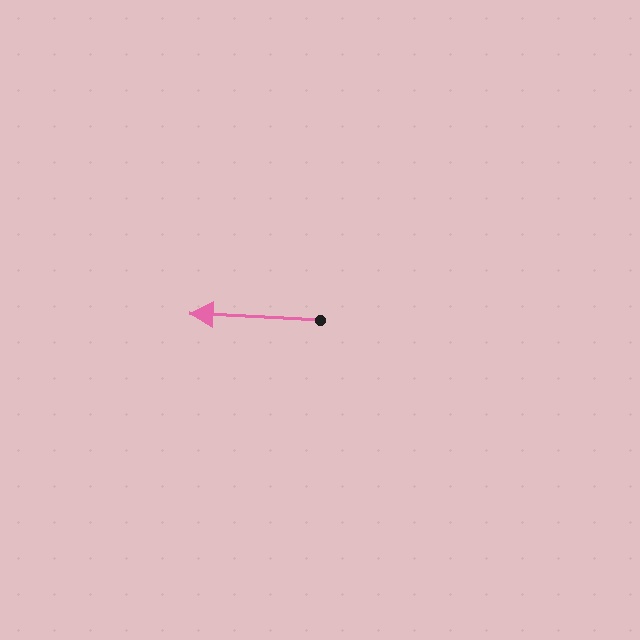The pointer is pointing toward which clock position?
Roughly 9 o'clock.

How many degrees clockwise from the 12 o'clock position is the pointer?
Approximately 273 degrees.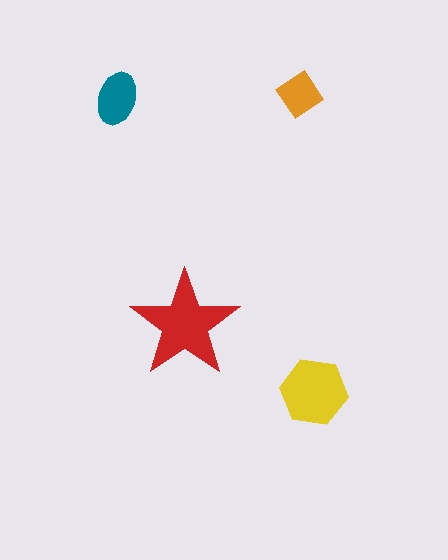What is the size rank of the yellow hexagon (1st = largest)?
2nd.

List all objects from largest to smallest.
The red star, the yellow hexagon, the teal ellipse, the orange diamond.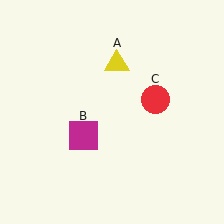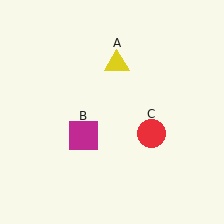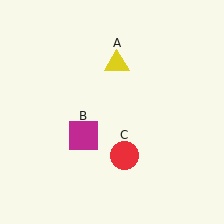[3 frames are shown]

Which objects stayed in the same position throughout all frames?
Yellow triangle (object A) and magenta square (object B) remained stationary.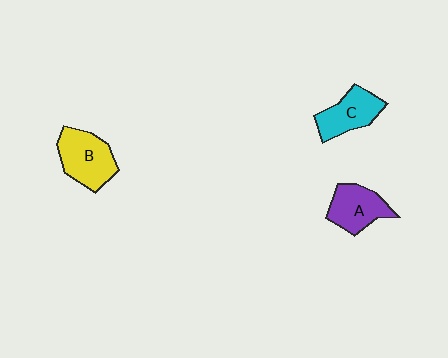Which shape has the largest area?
Shape B (yellow).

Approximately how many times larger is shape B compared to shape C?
Approximately 1.2 times.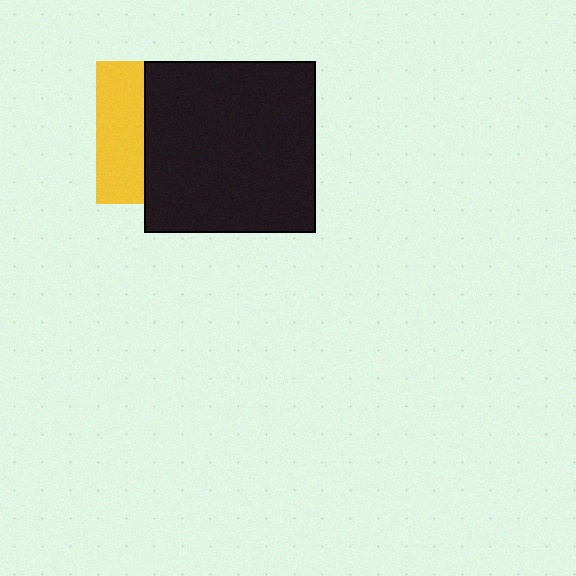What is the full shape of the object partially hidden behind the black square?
The partially hidden object is a yellow square.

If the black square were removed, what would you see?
You would see the complete yellow square.